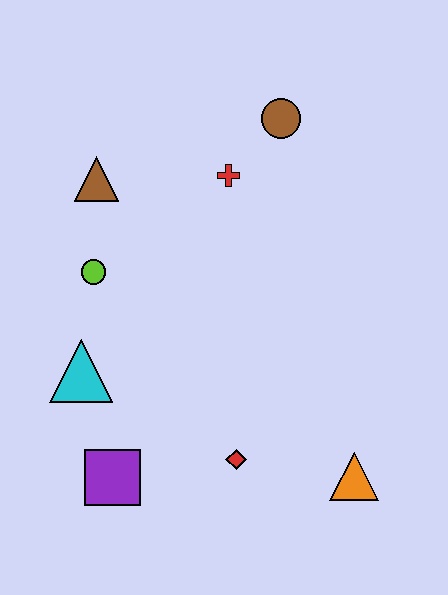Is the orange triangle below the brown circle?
Yes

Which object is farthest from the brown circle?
The purple square is farthest from the brown circle.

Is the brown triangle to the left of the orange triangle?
Yes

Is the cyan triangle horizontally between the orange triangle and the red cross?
No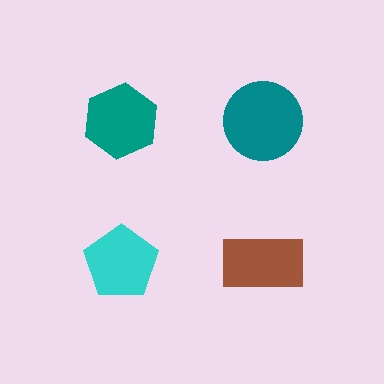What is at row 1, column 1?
A teal hexagon.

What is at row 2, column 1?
A cyan pentagon.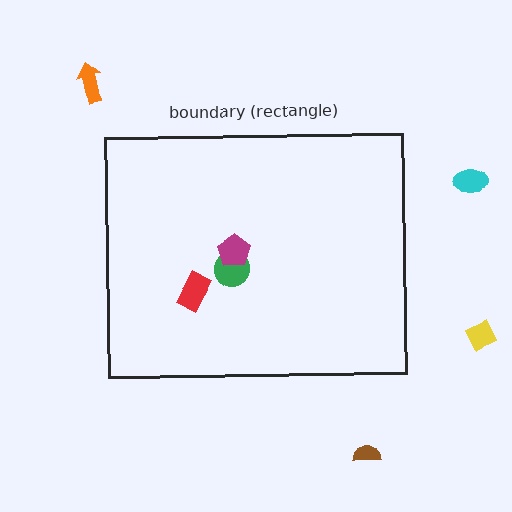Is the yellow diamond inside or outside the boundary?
Outside.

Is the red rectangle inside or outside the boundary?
Inside.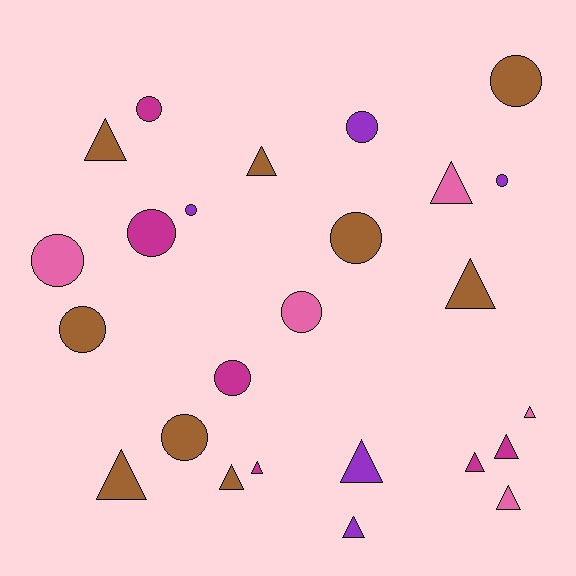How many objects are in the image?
There are 25 objects.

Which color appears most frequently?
Brown, with 9 objects.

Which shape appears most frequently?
Triangle, with 13 objects.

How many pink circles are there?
There are 2 pink circles.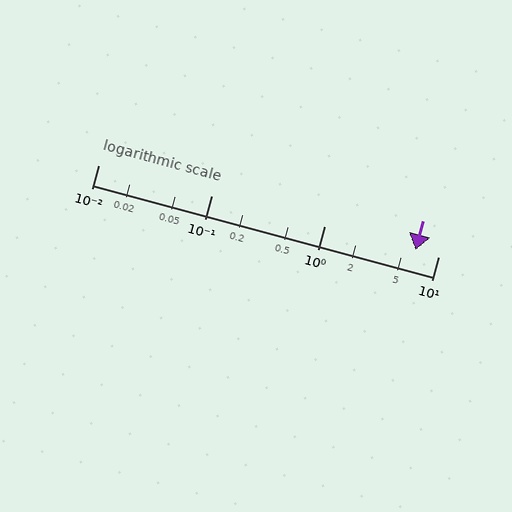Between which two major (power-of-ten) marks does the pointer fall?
The pointer is between 1 and 10.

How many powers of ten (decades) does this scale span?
The scale spans 3 decades, from 0.01 to 10.